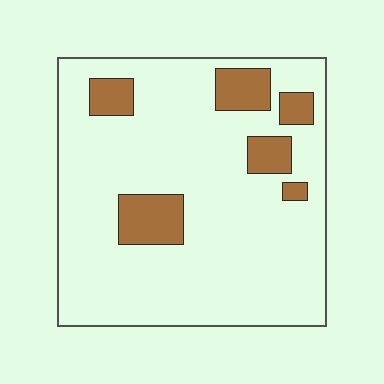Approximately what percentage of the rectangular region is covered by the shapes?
Approximately 15%.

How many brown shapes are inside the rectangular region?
6.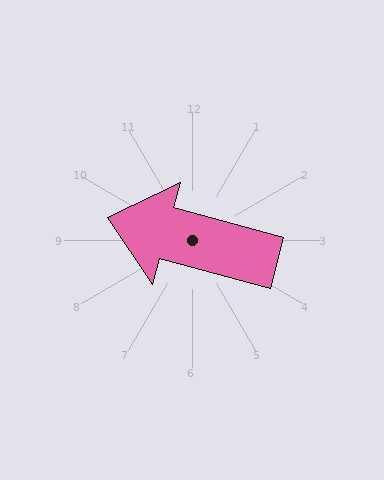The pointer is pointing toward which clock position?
Roughly 10 o'clock.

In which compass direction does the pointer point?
West.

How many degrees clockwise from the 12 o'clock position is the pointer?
Approximately 285 degrees.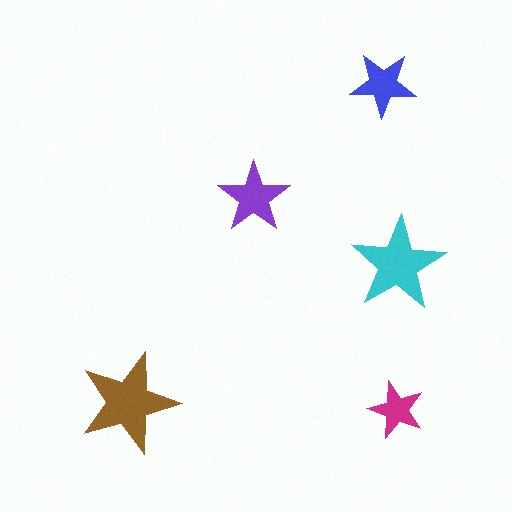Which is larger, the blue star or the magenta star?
The blue one.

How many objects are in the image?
There are 5 objects in the image.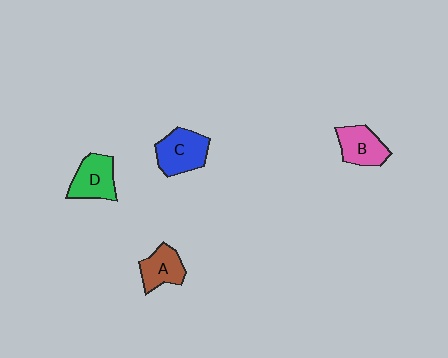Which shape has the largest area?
Shape C (blue).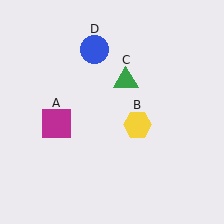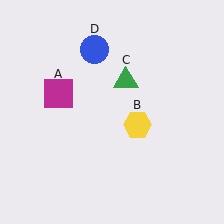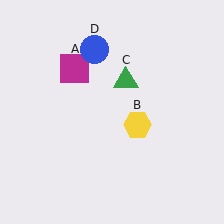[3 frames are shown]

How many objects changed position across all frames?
1 object changed position: magenta square (object A).